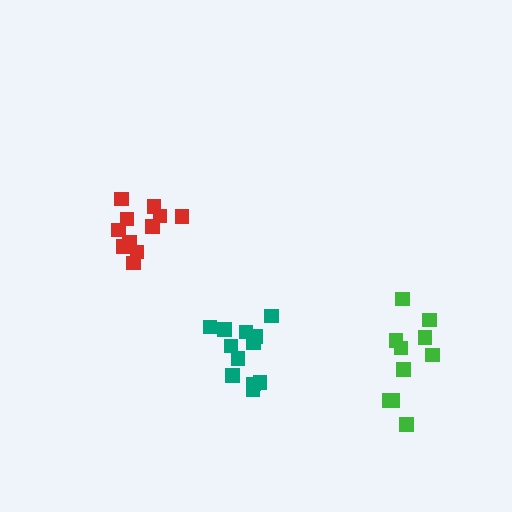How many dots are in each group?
Group 1: 12 dots, Group 2: 10 dots, Group 3: 11 dots (33 total).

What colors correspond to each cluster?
The clusters are colored: teal, green, red.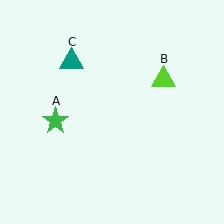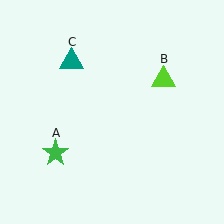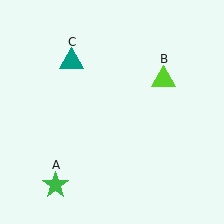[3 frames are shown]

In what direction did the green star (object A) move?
The green star (object A) moved down.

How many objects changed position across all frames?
1 object changed position: green star (object A).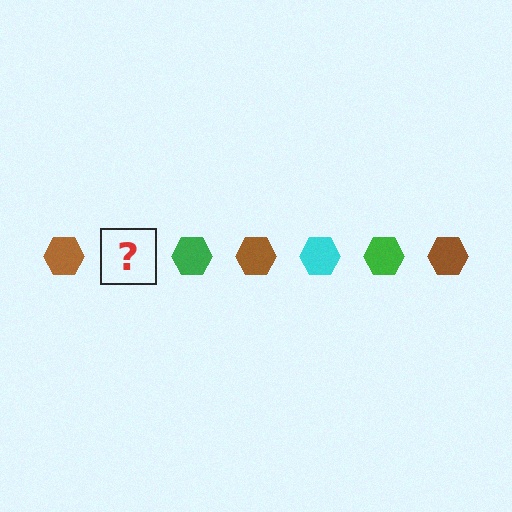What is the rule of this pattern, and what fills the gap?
The rule is that the pattern cycles through brown, cyan, green hexagons. The gap should be filled with a cyan hexagon.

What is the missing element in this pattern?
The missing element is a cyan hexagon.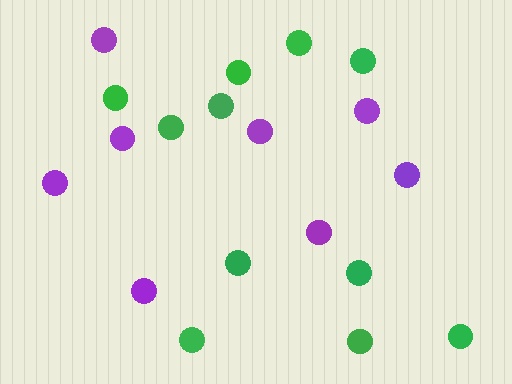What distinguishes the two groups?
There are 2 groups: one group of green circles (11) and one group of purple circles (8).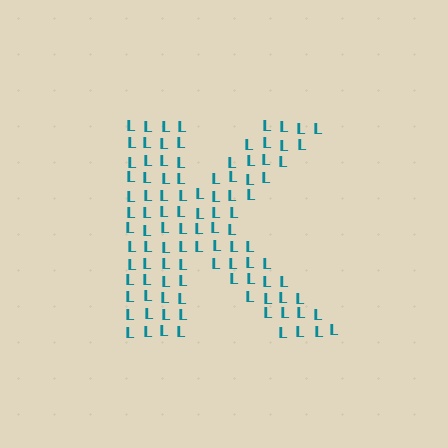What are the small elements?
The small elements are letter L's.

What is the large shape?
The large shape is the letter K.